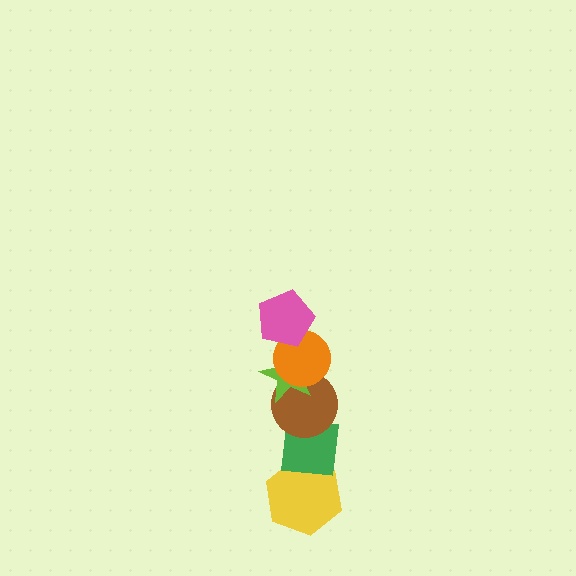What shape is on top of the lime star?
The orange circle is on top of the lime star.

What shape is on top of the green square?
The brown circle is on top of the green square.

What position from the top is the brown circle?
The brown circle is 4th from the top.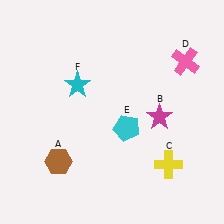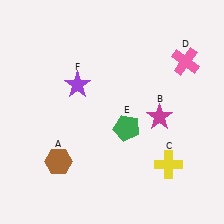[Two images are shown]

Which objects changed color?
E changed from cyan to green. F changed from cyan to purple.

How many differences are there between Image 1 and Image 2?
There are 2 differences between the two images.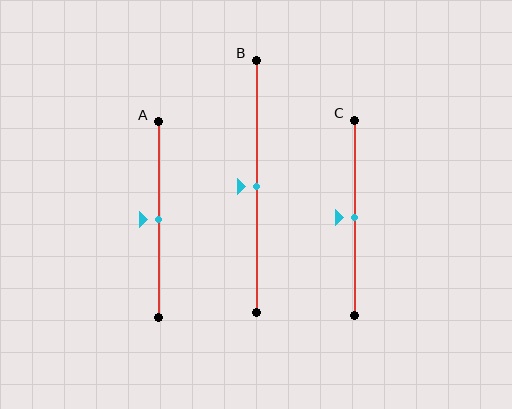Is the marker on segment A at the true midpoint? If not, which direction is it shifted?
Yes, the marker on segment A is at the true midpoint.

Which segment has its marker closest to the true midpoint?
Segment A has its marker closest to the true midpoint.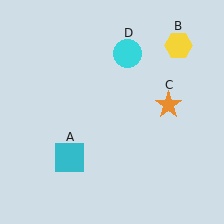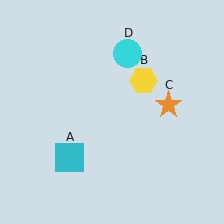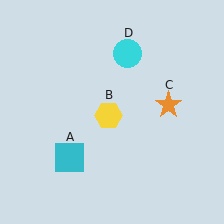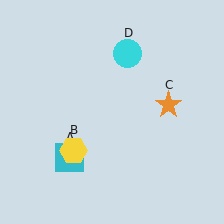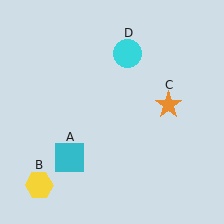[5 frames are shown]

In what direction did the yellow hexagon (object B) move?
The yellow hexagon (object B) moved down and to the left.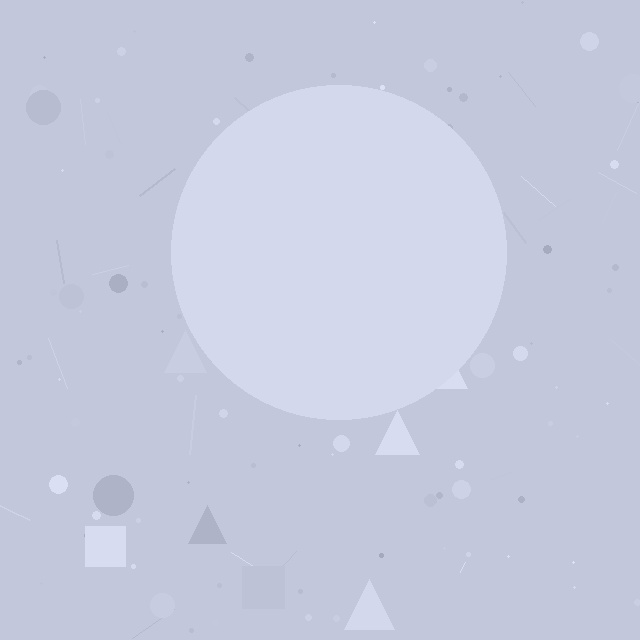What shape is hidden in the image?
A circle is hidden in the image.